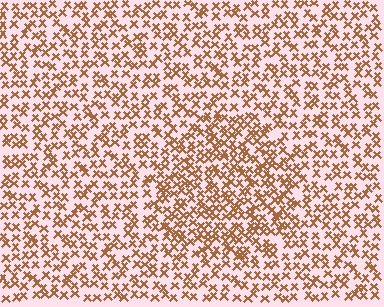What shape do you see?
I see a circle.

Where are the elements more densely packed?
The elements are more densely packed inside the circle boundary.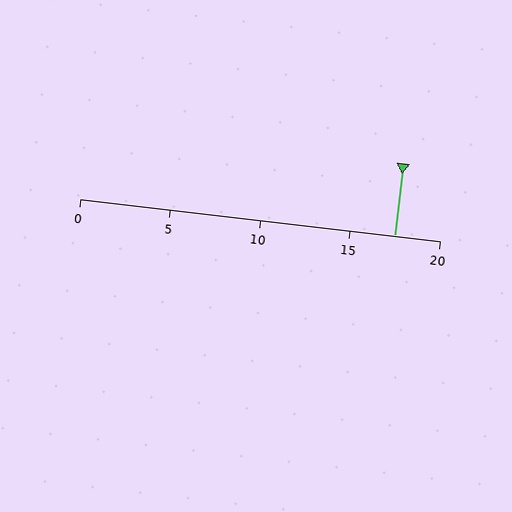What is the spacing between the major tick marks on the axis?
The major ticks are spaced 5 apart.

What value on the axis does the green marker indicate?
The marker indicates approximately 17.5.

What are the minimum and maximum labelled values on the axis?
The axis runs from 0 to 20.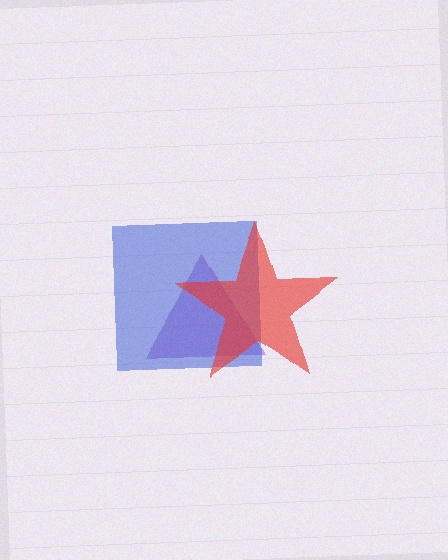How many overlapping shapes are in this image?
There are 3 overlapping shapes in the image.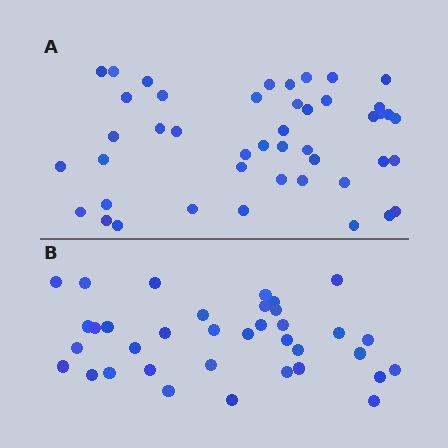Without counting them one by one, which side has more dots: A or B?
Region A (the top region) has more dots.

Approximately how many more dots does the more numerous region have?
Region A has roughly 8 or so more dots than region B.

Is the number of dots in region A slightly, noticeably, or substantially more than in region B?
Region A has noticeably more, but not dramatically so. The ratio is roughly 1.2 to 1.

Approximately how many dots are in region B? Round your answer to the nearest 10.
About 40 dots. (The exact count is 36, which rounds to 40.)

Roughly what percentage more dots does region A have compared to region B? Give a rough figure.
About 25% more.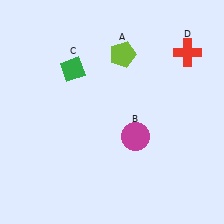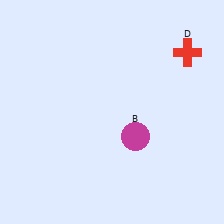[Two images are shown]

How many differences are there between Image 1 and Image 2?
There are 2 differences between the two images.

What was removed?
The green diamond (C), the lime pentagon (A) were removed in Image 2.